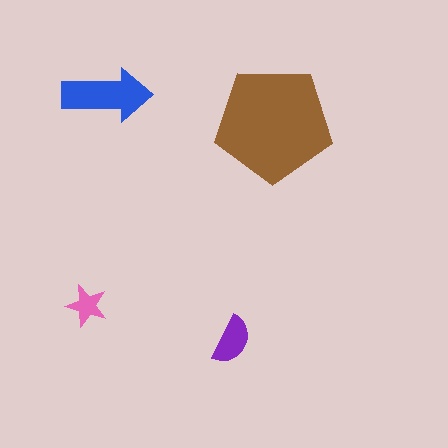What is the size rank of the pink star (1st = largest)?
4th.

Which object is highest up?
The blue arrow is topmost.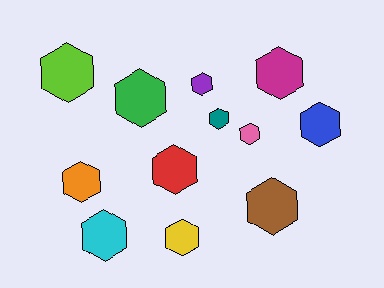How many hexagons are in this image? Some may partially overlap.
There are 12 hexagons.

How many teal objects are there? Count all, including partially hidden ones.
There is 1 teal object.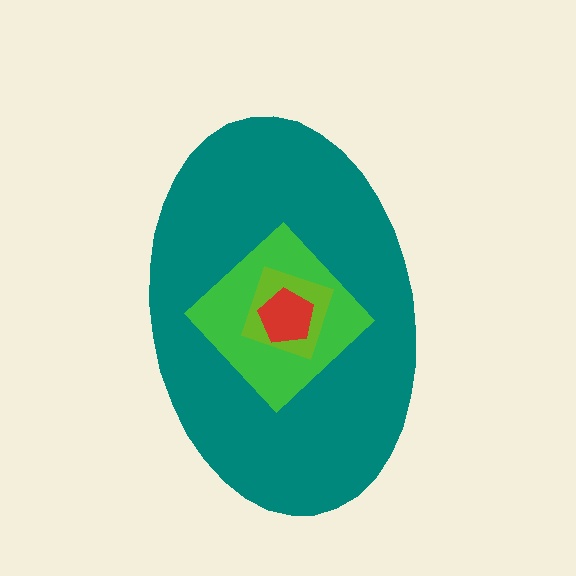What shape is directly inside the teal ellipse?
The green diamond.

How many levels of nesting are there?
4.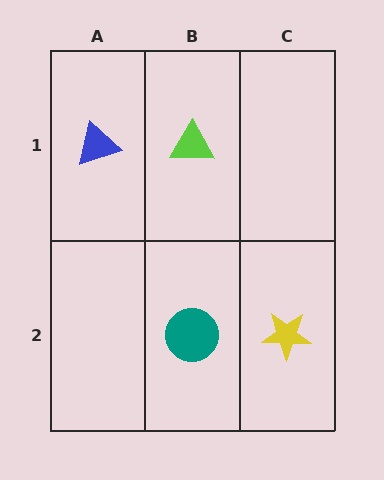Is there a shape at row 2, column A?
No, that cell is empty.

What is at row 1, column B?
A lime triangle.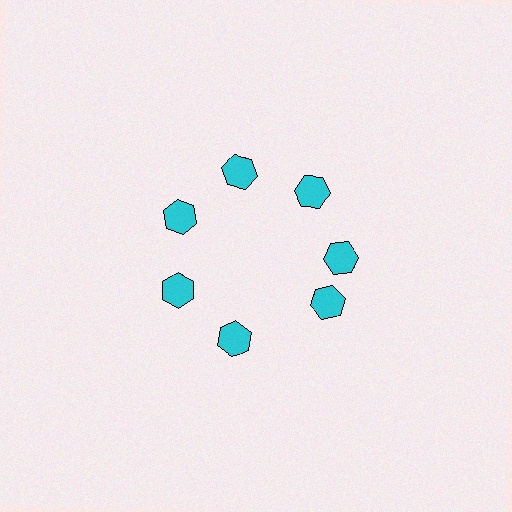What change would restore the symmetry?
The symmetry would be restored by rotating it back into even spacing with its neighbors so that all 7 hexagons sit at equal angles and equal distance from the center.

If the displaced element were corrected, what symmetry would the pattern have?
It would have 7-fold rotational symmetry — the pattern would map onto itself every 51 degrees.